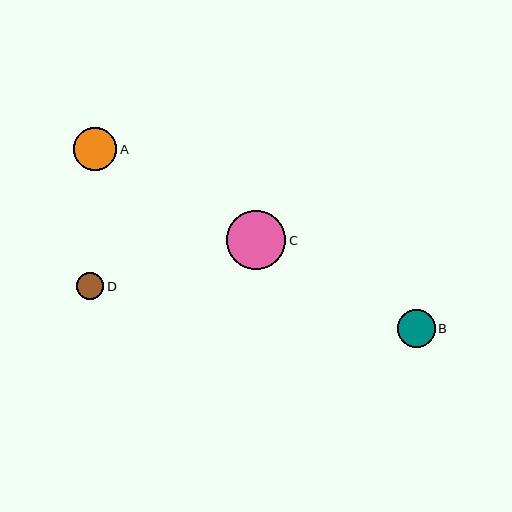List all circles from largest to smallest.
From largest to smallest: C, A, B, D.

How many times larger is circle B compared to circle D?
Circle B is approximately 1.4 times the size of circle D.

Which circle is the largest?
Circle C is the largest with a size of approximately 59 pixels.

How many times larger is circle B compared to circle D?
Circle B is approximately 1.4 times the size of circle D.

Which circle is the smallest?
Circle D is the smallest with a size of approximately 28 pixels.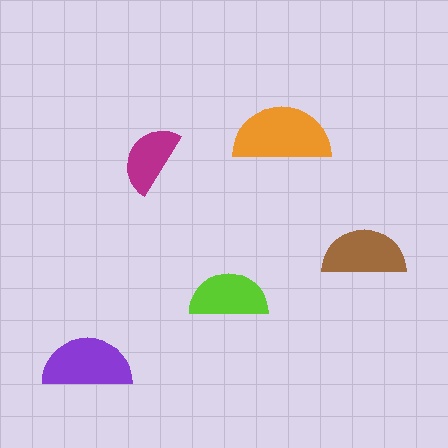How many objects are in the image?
There are 5 objects in the image.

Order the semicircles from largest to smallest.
the orange one, the purple one, the brown one, the lime one, the magenta one.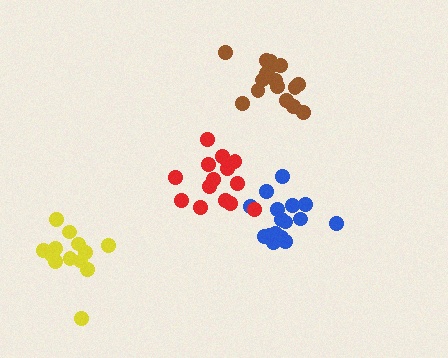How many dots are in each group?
Group 1: 16 dots, Group 2: 14 dots, Group 3: 13 dots, Group 4: 16 dots (59 total).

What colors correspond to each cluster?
The clusters are colored: blue, red, yellow, brown.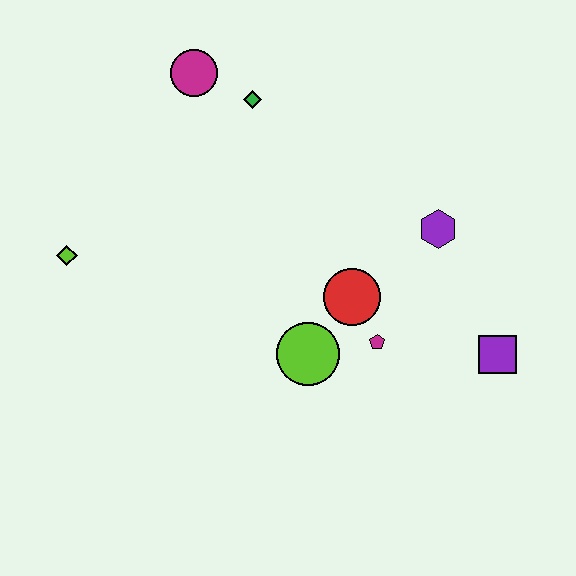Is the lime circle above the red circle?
No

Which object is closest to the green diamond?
The magenta circle is closest to the green diamond.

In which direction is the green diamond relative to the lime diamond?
The green diamond is to the right of the lime diamond.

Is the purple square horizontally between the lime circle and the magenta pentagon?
No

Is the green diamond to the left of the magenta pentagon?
Yes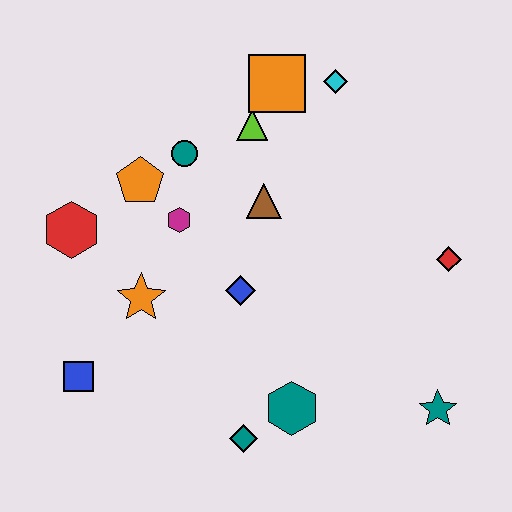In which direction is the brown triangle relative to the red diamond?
The brown triangle is to the left of the red diamond.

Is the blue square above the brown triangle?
No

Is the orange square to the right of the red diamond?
No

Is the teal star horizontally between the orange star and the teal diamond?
No